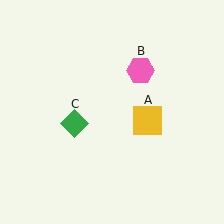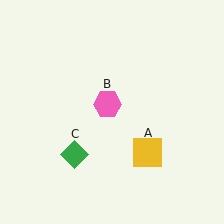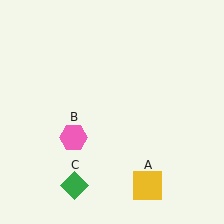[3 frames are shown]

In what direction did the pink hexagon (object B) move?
The pink hexagon (object B) moved down and to the left.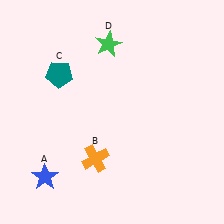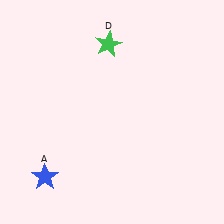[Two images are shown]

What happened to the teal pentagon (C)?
The teal pentagon (C) was removed in Image 2. It was in the top-left area of Image 1.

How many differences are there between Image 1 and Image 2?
There are 2 differences between the two images.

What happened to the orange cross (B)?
The orange cross (B) was removed in Image 2. It was in the bottom-left area of Image 1.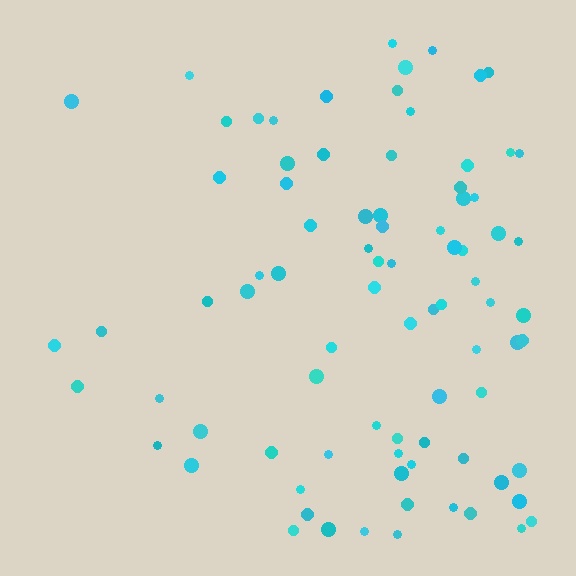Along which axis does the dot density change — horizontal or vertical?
Horizontal.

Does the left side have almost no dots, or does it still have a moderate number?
Still a moderate number, just noticeably fewer than the right.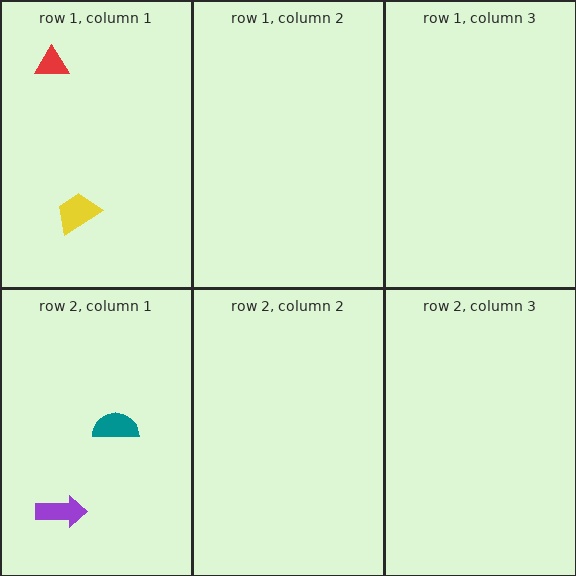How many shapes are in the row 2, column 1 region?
2.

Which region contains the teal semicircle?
The row 2, column 1 region.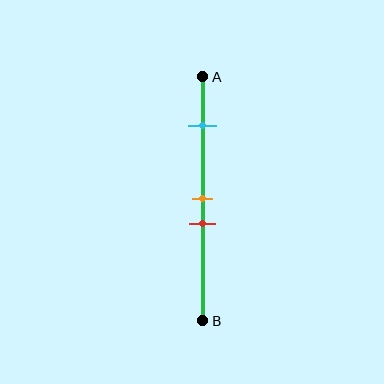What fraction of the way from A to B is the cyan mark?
The cyan mark is approximately 20% (0.2) of the way from A to B.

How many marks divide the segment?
There are 3 marks dividing the segment.